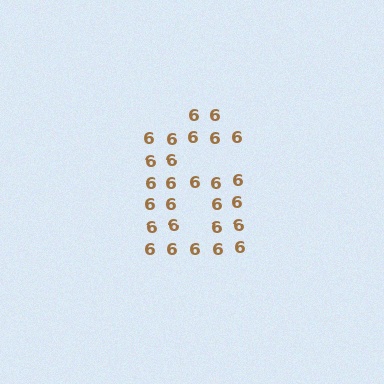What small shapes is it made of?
It is made of small digit 6's.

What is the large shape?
The large shape is the digit 6.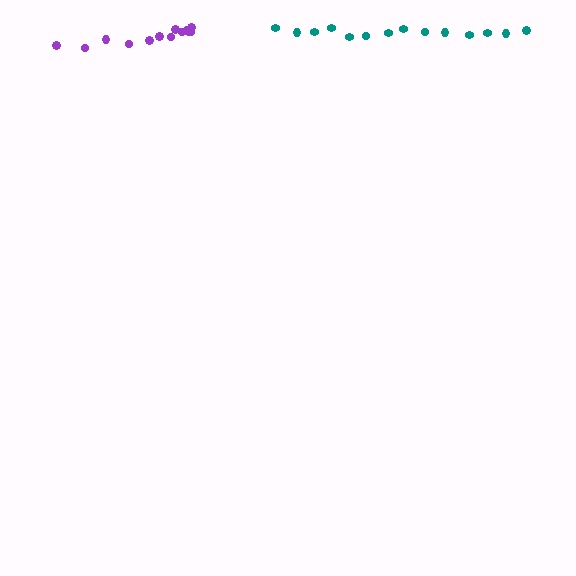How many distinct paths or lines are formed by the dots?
There are 2 distinct paths.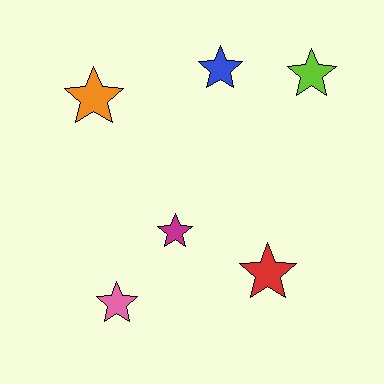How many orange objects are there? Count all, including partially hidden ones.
There is 1 orange object.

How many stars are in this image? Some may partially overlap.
There are 6 stars.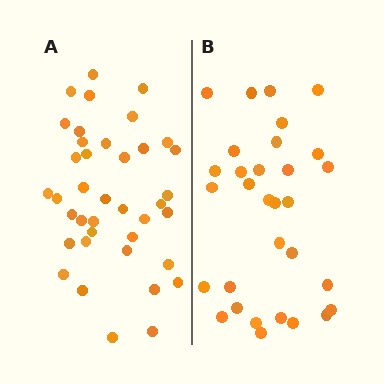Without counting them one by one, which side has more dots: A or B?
Region A (the left region) has more dots.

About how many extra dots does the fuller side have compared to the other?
Region A has roughly 8 or so more dots than region B.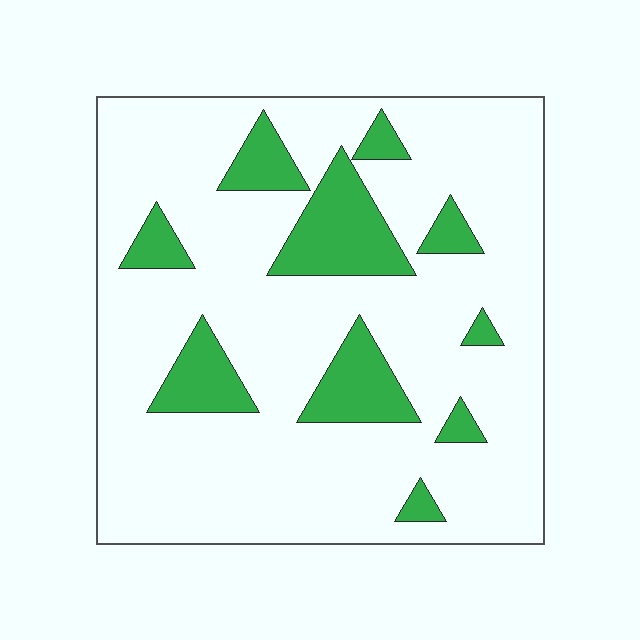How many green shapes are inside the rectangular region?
10.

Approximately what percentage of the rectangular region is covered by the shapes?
Approximately 20%.